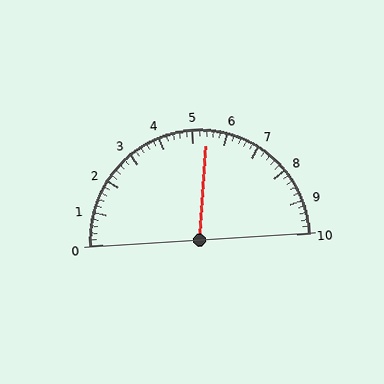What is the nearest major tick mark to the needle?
The nearest major tick mark is 5.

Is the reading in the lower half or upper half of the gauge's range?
The reading is in the upper half of the range (0 to 10).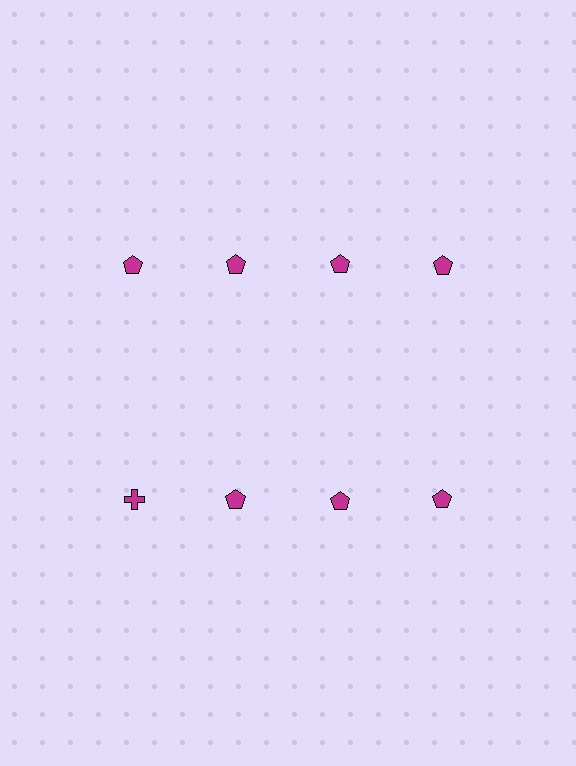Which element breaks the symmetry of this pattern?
The magenta cross in the second row, leftmost column breaks the symmetry. All other shapes are magenta pentagons.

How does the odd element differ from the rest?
It has a different shape: cross instead of pentagon.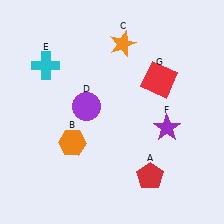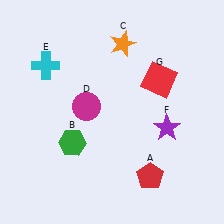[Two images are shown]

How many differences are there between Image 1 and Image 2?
There are 2 differences between the two images.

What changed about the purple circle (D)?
In Image 1, D is purple. In Image 2, it changed to magenta.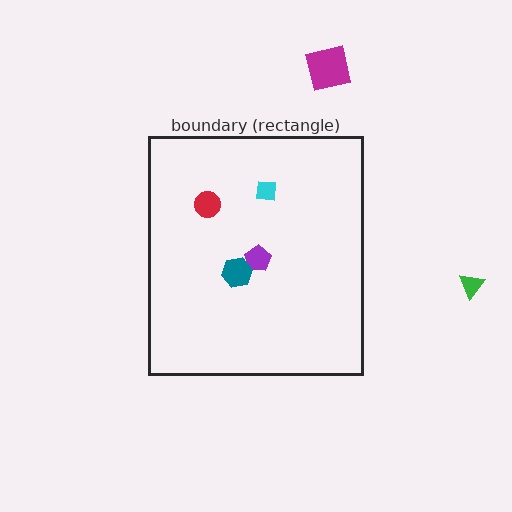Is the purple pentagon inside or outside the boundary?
Inside.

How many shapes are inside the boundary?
4 inside, 2 outside.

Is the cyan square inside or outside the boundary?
Inside.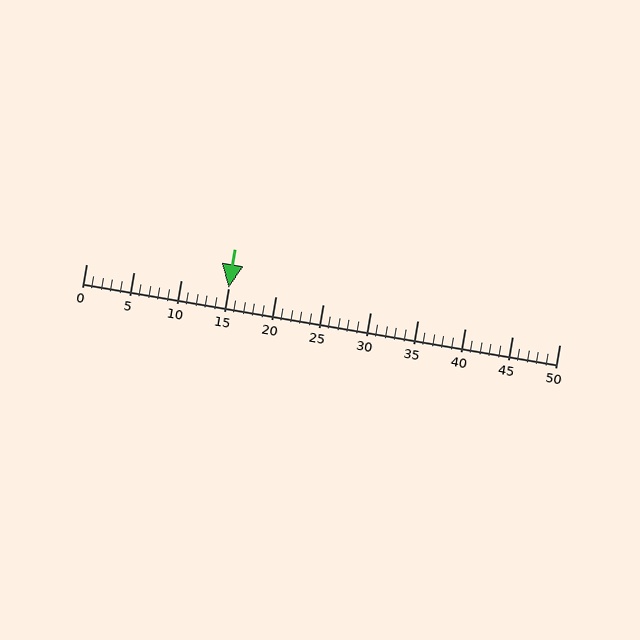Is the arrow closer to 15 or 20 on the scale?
The arrow is closer to 15.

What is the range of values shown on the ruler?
The ruler shows values from 0 to 50.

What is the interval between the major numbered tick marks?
The major tick marks are spaced 5 units apart.